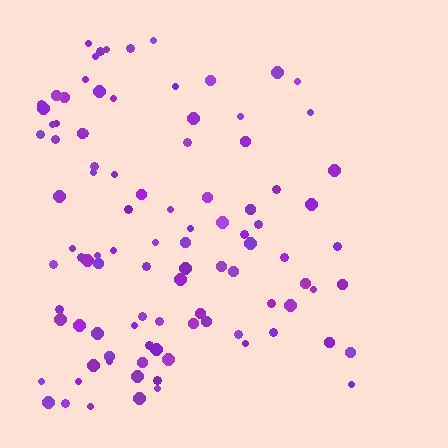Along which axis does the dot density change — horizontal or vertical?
Horizontal.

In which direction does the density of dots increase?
From right to left, with the left side densest.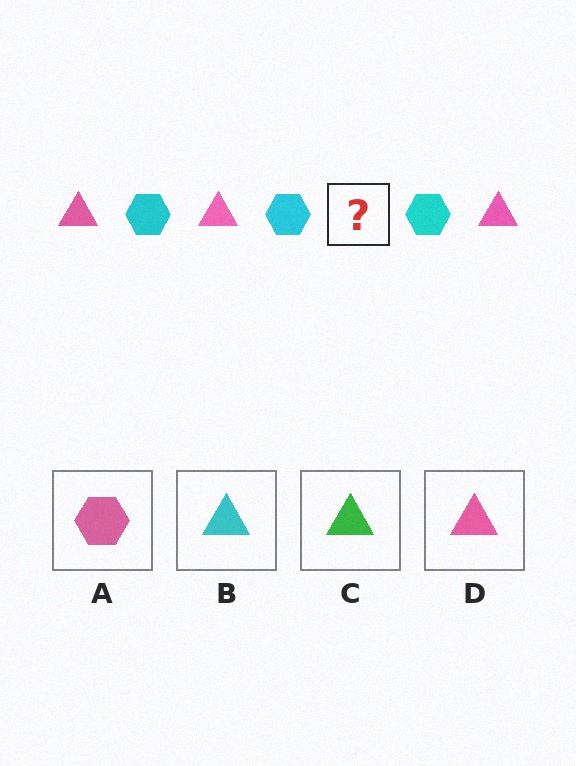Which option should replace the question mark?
Option D.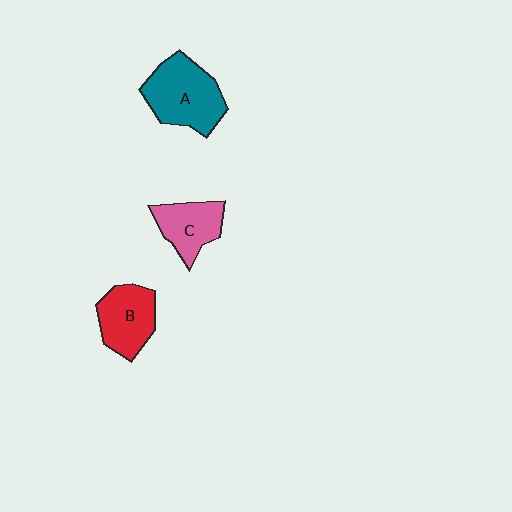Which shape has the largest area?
Shape A (teal).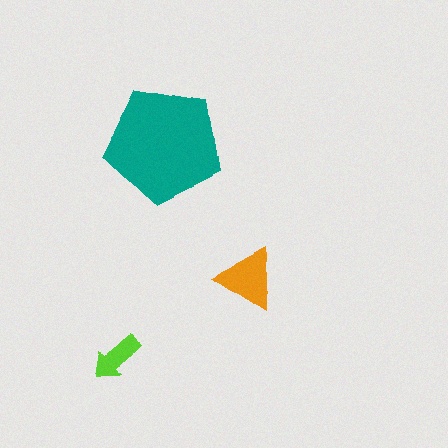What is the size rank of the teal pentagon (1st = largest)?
1st.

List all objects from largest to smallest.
The teal pentagon, the orange triangle, the lime arrow.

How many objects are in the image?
There are 3 objects in the image.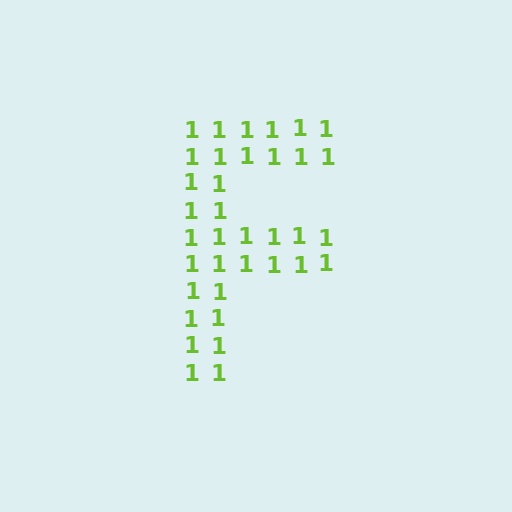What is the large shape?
The large shape is the letter F.